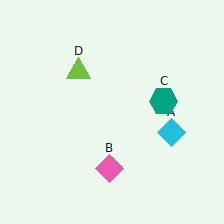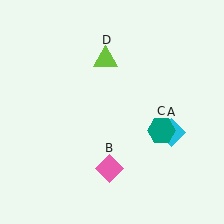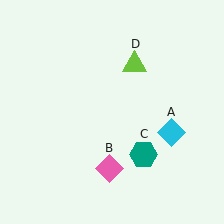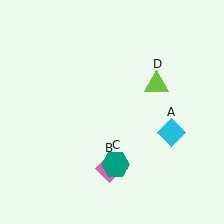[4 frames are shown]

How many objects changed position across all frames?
2 objects changed position: teal hexagon (object C), lime triangle (object D).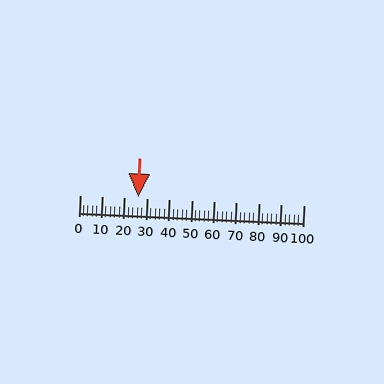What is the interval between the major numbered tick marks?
The major tick marks are spaced 10 units apart.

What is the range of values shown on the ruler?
The ruler shows values from 0 to 100.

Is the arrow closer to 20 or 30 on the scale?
The arrow is closer to 30.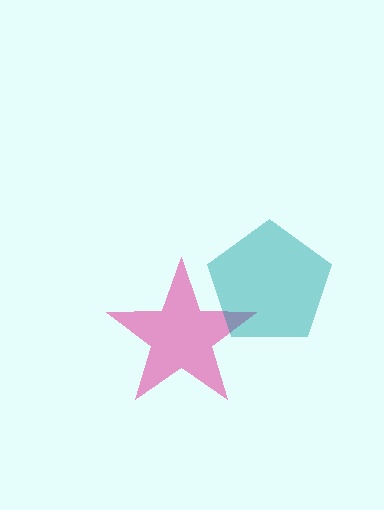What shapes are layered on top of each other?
The layered shapes are: a pink star, a teal pentagon.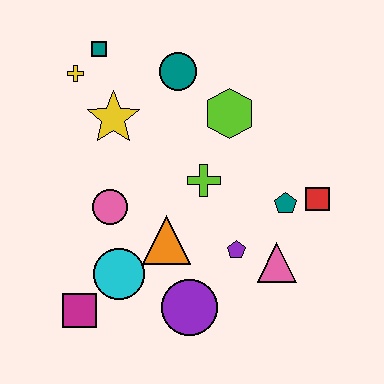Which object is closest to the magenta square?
The cyan circle is closest to the magenta square.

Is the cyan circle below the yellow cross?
Yes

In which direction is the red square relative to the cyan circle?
The red square is to the right of the cyan circle.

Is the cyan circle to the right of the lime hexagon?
No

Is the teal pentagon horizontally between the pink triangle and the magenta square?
No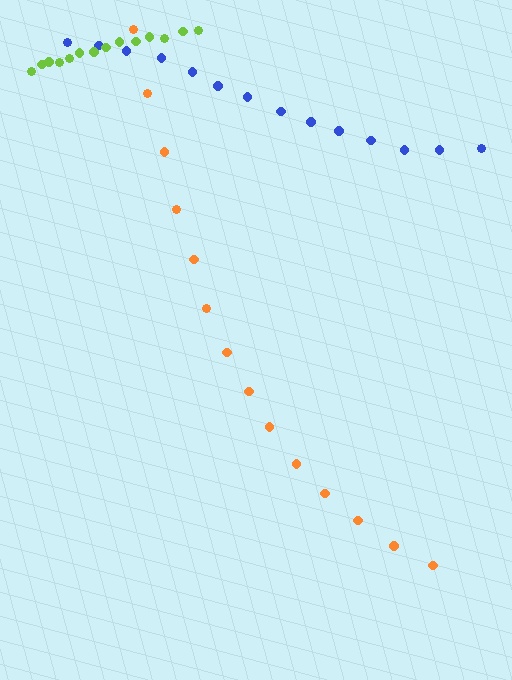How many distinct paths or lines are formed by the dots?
There are 3 distinct paths.